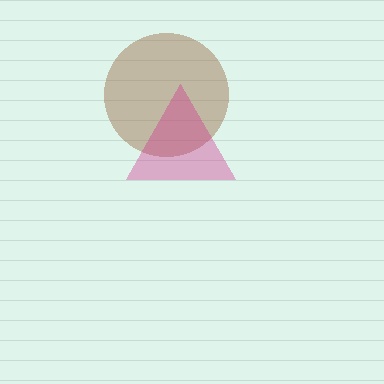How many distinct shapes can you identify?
There are 2 distinct shapes: a brown circle, a magenta triangle.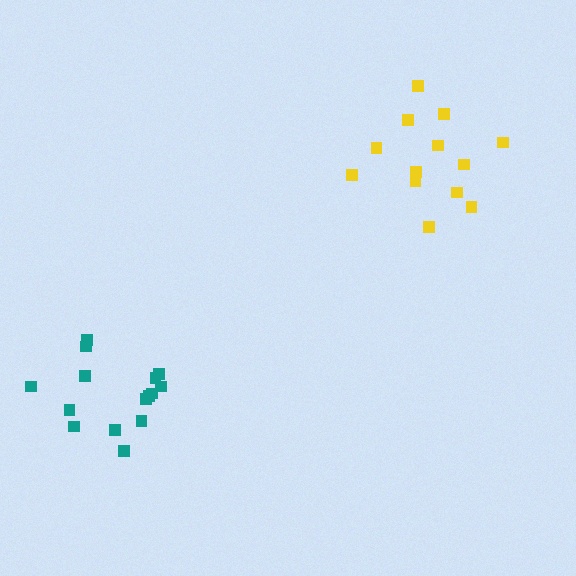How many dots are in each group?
Group 1: 15 dots, Group 2: 13 dots (28 total).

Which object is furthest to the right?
The yellow cluster is rightmost.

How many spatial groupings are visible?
There are 2 spatial groupings.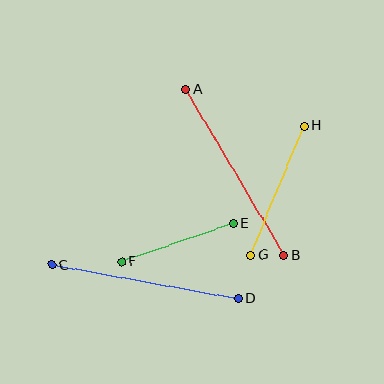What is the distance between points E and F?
The distance is approximately 118 pixels.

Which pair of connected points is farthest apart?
Points A and B are farthest apart.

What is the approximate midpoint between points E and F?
The midpoint is at approximately (177, 243) pixels.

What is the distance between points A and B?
The distance is approximately 193 pixels.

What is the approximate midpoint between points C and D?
The midpoint is at approximately (145, 281) pixels.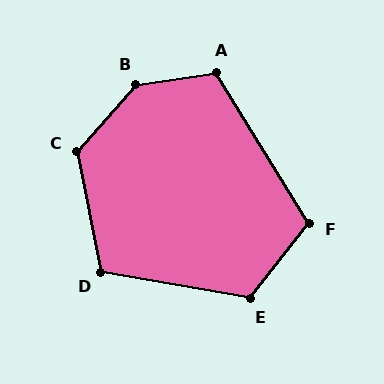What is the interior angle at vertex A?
Approximately 114 degrees (obtuse).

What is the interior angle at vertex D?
Approximately 111 degrees (obtuse).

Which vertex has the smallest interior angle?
F, at approximately 110 degrees.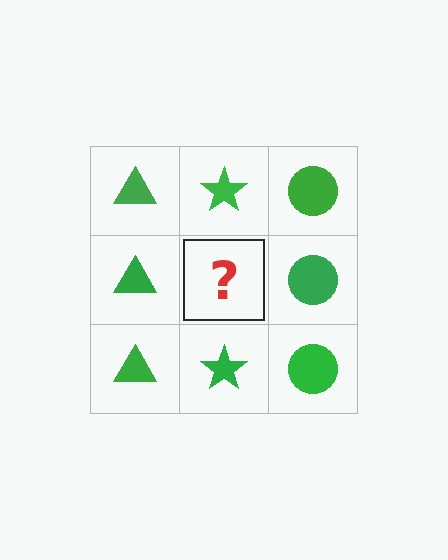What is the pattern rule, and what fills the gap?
The rule is that each column has a consistent shape. The gap should be filled with a green star.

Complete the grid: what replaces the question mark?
The question mark should be replaced with a green star.